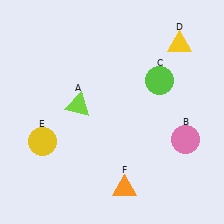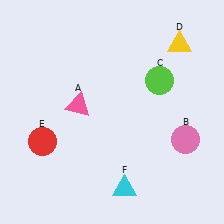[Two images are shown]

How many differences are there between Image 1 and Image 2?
There are 3 differences between the two images.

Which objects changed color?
A changed from lime to pink. E changed from yellow to red. F changed from orange to cyan.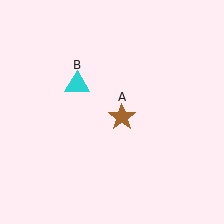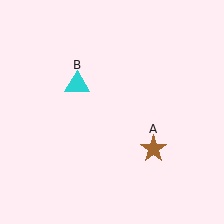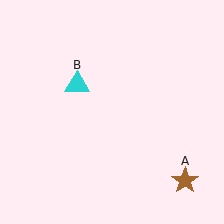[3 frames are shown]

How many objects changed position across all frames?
1 object changed position: brown star (object A).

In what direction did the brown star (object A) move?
The brown star (object A) moved down and to the right.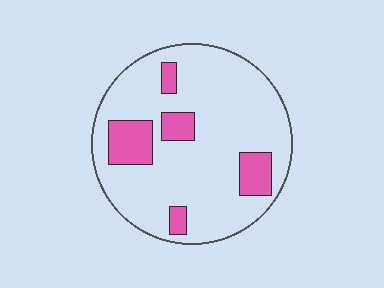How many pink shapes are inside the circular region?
5.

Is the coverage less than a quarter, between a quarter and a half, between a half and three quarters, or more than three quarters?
Less than a quarter.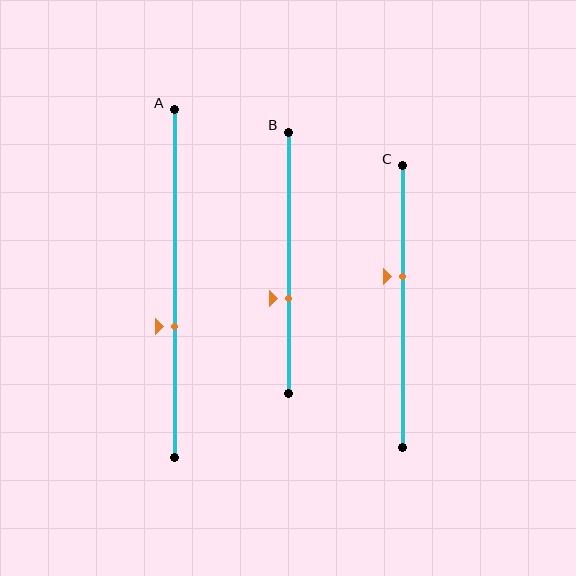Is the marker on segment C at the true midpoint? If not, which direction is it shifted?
No, the marker on segment C is shifted upward by about 11% of the segment length.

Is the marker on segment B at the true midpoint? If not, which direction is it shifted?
No, the marker on segment B is shifted downward by about 14% of the segment length.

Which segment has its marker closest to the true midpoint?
Segment C has its marker closest to the true midpoint.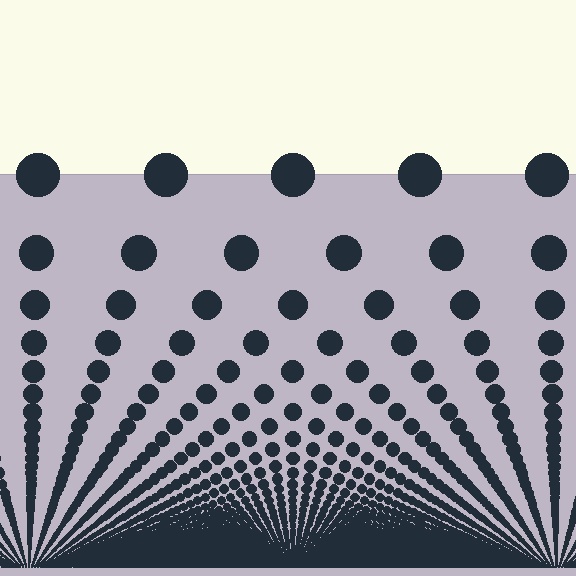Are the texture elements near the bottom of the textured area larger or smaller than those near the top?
Smaller. The gradient is inverted — elements near the bottom are smaller and denser.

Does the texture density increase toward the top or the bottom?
Density increases toward the bottom.